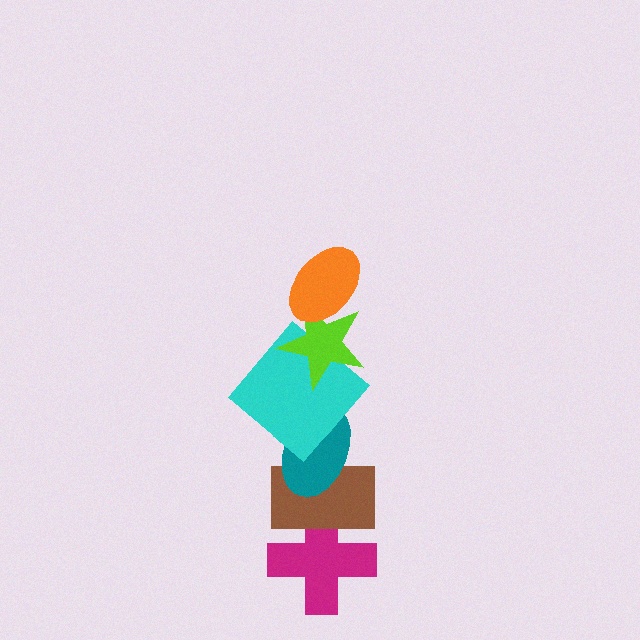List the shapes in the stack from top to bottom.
From top to bottom: the orange ellipse, the lime star, the cyan diamond, the teal ellipse, the brown rectangle, the magenta cross.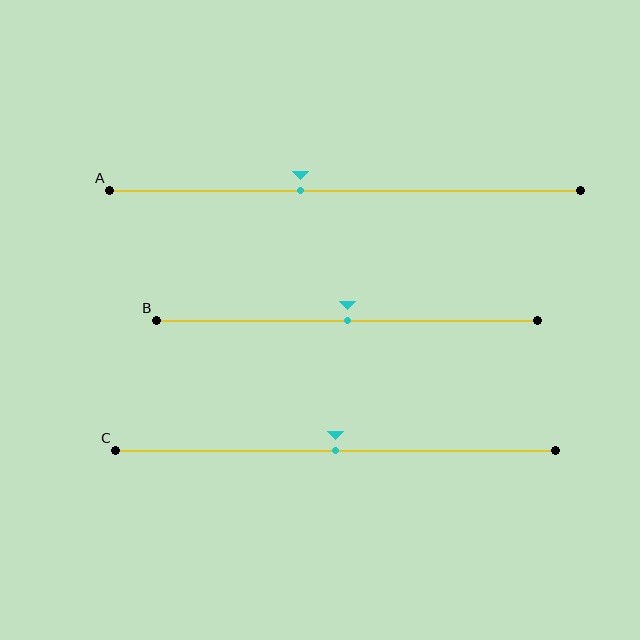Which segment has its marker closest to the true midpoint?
Segment B has its marker closest to the true midpoint.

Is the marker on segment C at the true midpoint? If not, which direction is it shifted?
Yes, the marker on segment C is at the true midpoint.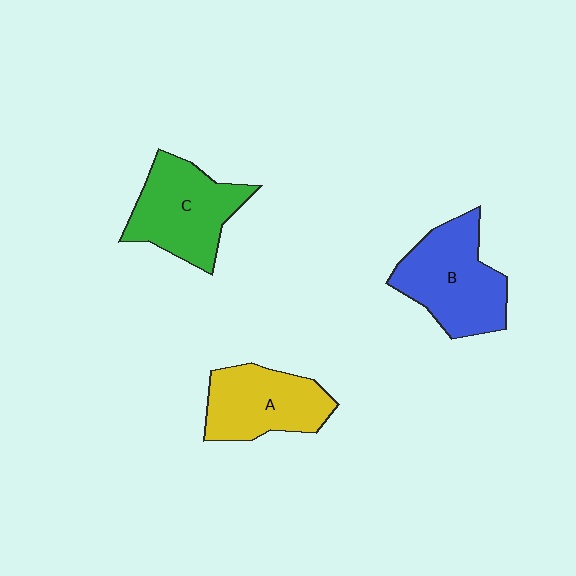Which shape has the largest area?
Shape B (blue).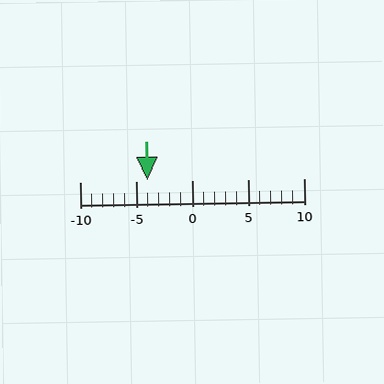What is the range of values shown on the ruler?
The ruler shows values from -10 to 10.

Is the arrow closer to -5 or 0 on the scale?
The arrow is closer to -5.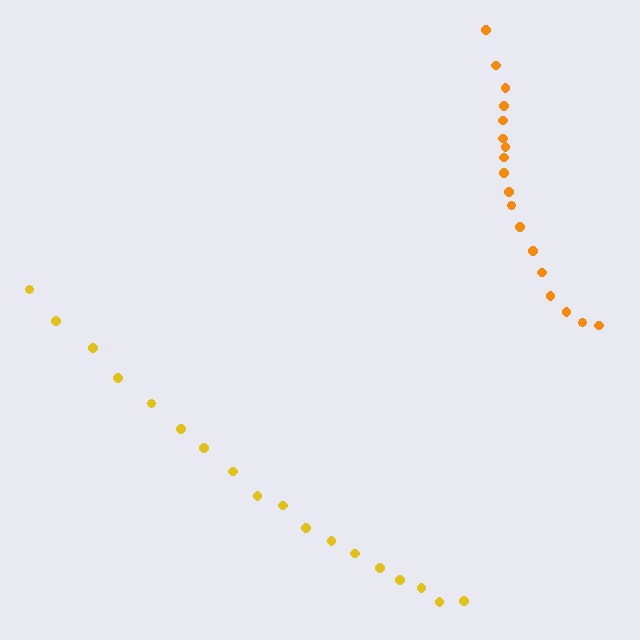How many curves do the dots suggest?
There are 2 distinct paths.